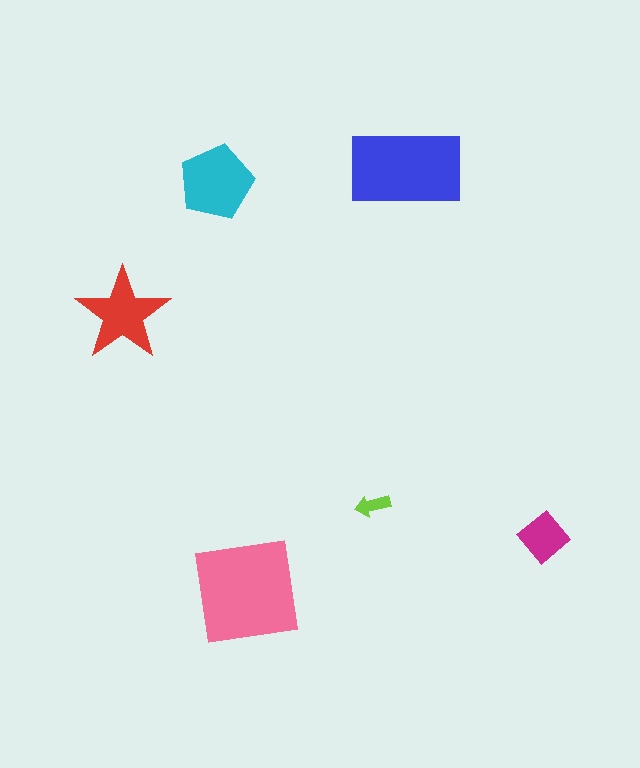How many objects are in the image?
There are 6 objects in the image.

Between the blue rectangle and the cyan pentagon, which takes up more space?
The blue rectangle.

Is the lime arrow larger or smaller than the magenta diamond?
Smaller.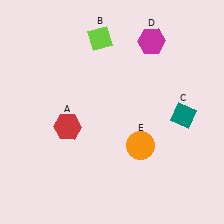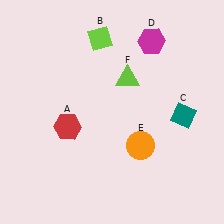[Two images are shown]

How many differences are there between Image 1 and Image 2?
There is 1 difference between the two images.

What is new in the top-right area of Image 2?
A lime triangle (F) was added in the top-right area of Image 2.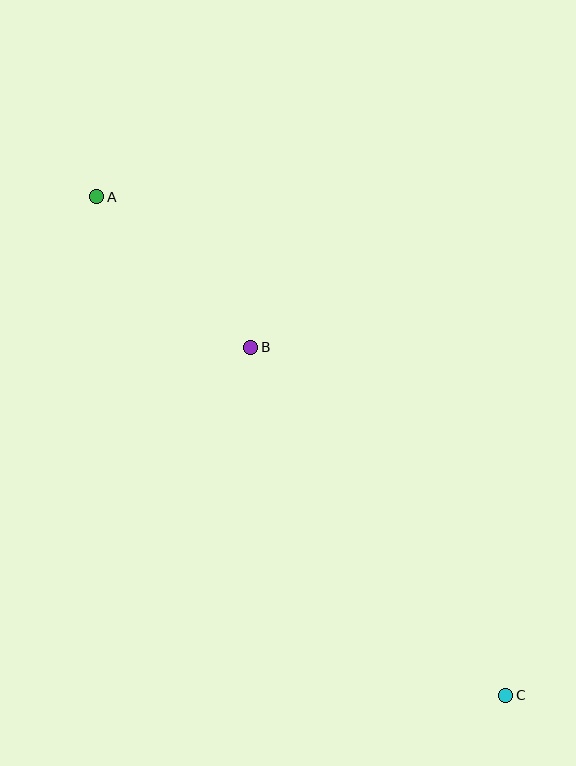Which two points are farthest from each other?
Points A and C are farthest from each other.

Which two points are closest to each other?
Points A and B are closest to each other.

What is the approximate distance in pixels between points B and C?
The distance between B and C is approximately 431 pixels.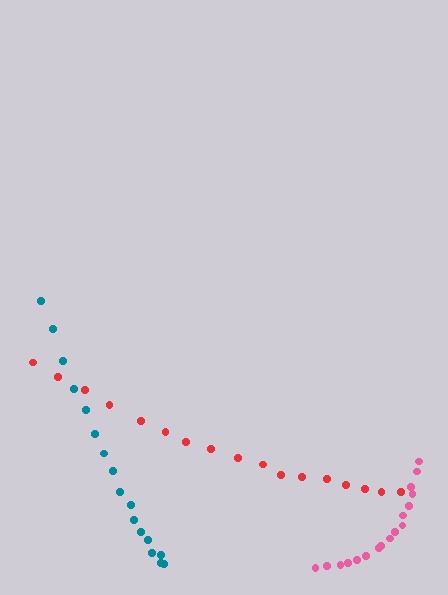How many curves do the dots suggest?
There are 3 distinct paths.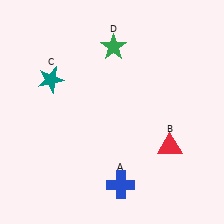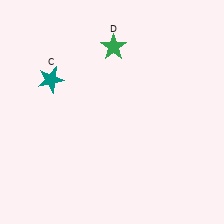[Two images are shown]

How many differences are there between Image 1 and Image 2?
There are 2 differences between the two images.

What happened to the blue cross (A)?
The blue cross (A) was removed in Image 2. It was in the bottom-right area of Image 1.